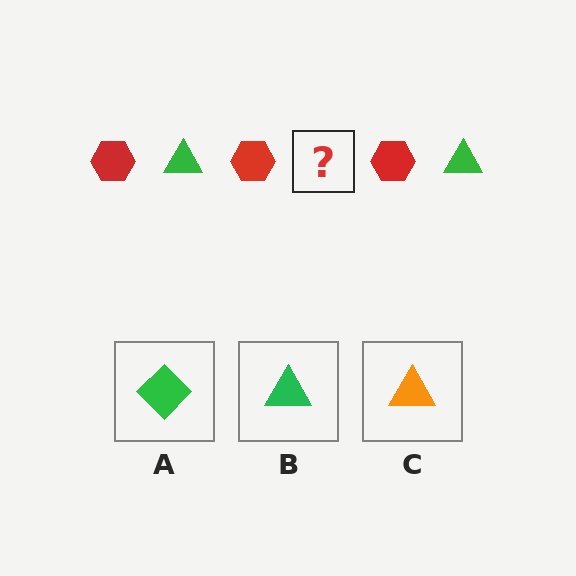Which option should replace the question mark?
Option B.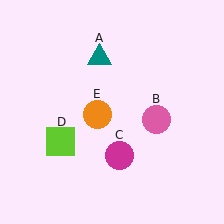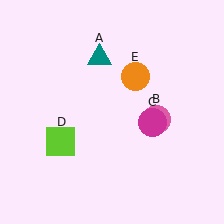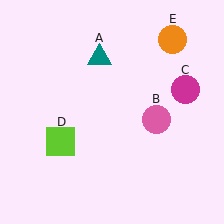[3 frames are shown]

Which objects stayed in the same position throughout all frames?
Teal triangle (object A) and pink circle (object B) and lime square (object D) remained stationary.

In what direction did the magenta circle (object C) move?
The magenta circle (object C) moved up and to the right.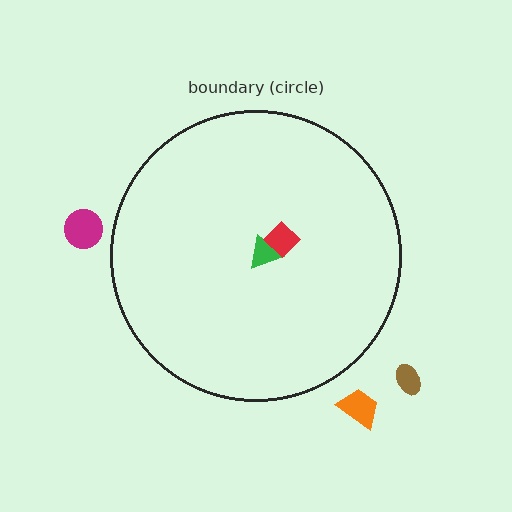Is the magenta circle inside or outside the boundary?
Outside.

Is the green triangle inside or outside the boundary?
Inside.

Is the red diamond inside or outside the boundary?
Inside.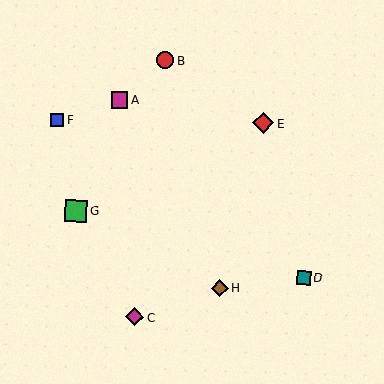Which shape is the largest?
The green square (labeled G) is the largest.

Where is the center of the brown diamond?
The center of the brown diamond is at (220, 288).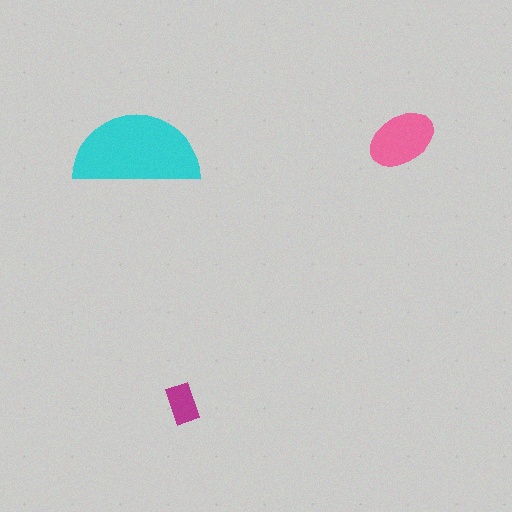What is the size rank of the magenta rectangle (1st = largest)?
3rd.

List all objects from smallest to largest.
The magenta rectangle, the pink ellipse, the cyan semicircle.